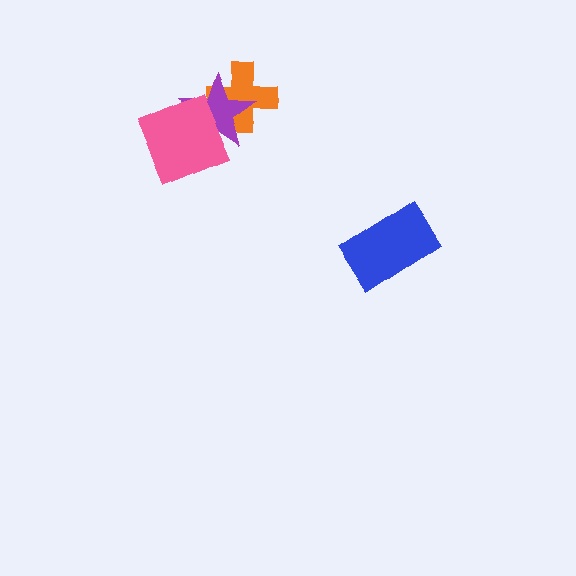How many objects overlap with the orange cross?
2 objects overlap with the orange cross.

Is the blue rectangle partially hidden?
No, no other shape covers it.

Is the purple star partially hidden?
Yes, it is partially covered by another shape.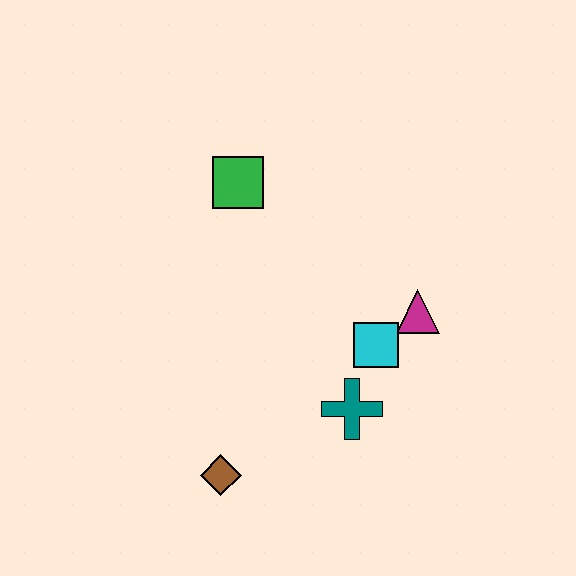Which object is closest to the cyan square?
The magenta triangle is closest to the cyan square.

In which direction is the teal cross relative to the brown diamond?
The teal cross is to the right of the brown diamond.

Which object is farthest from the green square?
The brown diamond is farthest from the green square.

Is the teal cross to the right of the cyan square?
No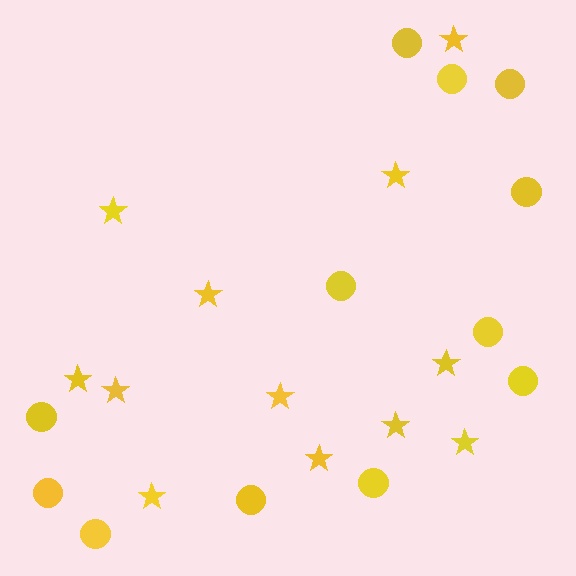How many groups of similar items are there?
There are 2 groups: one group of stars (12) and one group of circles (12).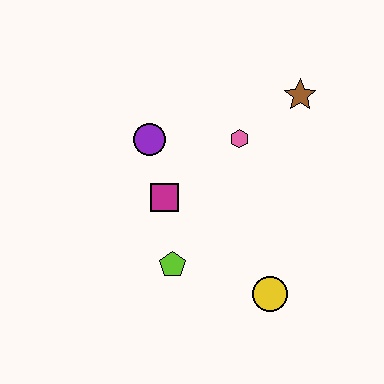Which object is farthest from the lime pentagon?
The brown star is farthest from the lime pentagon.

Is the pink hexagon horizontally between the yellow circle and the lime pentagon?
Yes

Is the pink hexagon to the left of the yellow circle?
Yes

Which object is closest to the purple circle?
The magenta square is closest to the purple circle.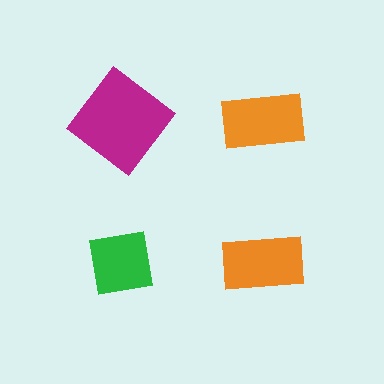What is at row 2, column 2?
An orange rectangle.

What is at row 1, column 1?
A magenta diamond.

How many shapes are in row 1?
2 shapes.